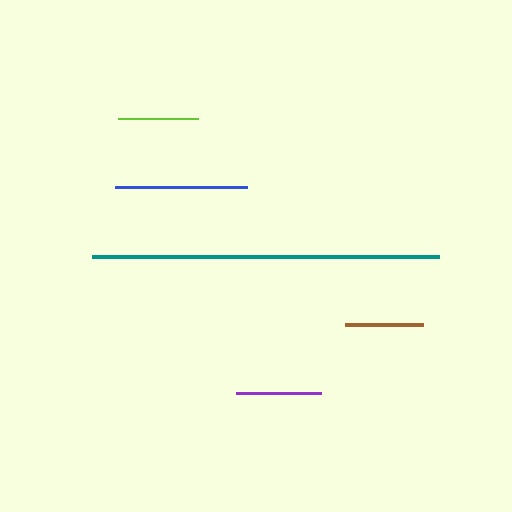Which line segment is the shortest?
The brown line is the shortest at approximately 79 pixels.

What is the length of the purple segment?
The purple segment is approximately 85 pixels long.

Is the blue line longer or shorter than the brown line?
The blue line is longer than the brown line.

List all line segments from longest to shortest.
From longest to shortest: teal, blue, purple, lime, brown.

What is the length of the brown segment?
The brown segment is approximately 79 pixels long.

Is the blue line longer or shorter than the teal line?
The teal line is longer than the blue line.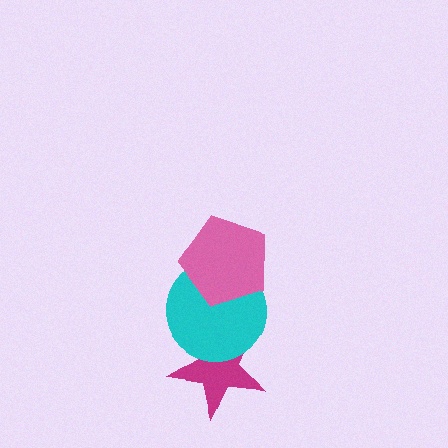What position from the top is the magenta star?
The magenta star is 3rd from the top.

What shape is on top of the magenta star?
The cyan circle is on top of the magenta star.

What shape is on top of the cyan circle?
The pink pentagon is on top of the cyan circle.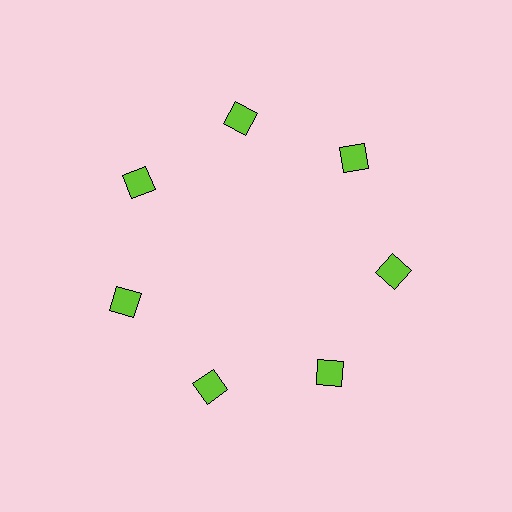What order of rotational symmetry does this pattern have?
This pattern has 7-fold rotational symmetry.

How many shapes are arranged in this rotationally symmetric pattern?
There are 7 shapes, arranged in 7 groups of 1.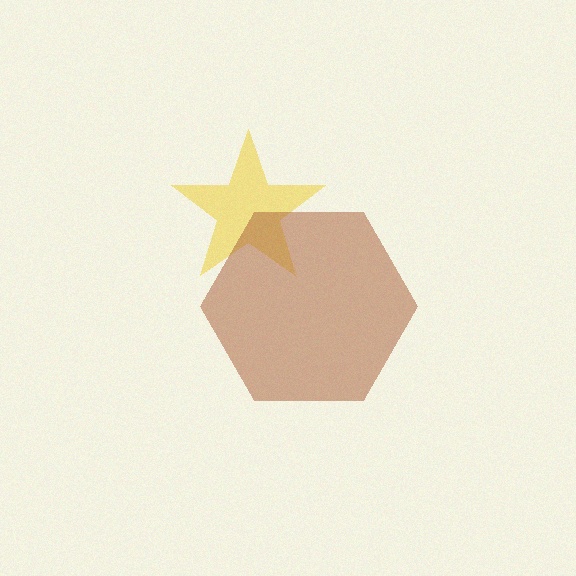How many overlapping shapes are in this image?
There are 2 overlapping shapes in the image.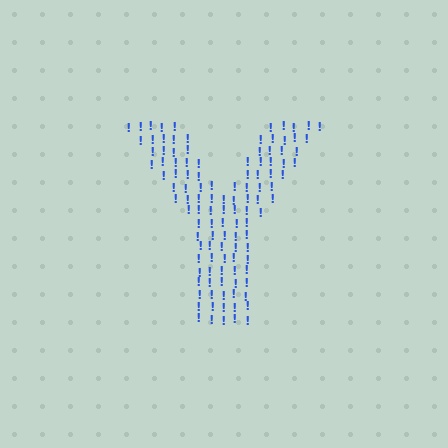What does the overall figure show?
The overall figure shows the letter Y.